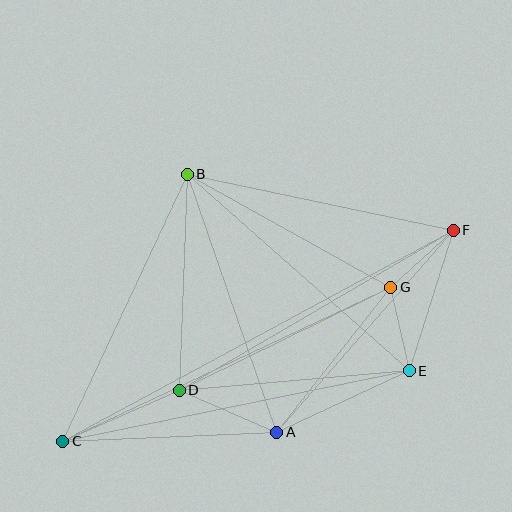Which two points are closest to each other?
Points F and G are closest to each other.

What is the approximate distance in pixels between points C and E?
The distance between C and E is approximately 353 pixels.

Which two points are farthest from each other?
Points C and F are farthest from each other.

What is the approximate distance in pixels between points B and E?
The distance between B and E is approximately 296 pixels.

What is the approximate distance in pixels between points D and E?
The distance between D and E is approximately 231 pixels.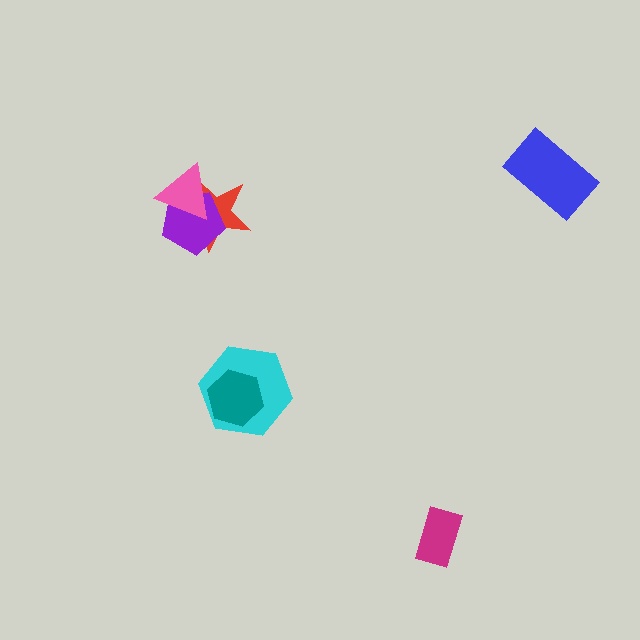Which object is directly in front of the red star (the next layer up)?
The purple pentagon is directly in front of the red star.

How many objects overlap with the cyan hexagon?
1 object overlaps with the cyan hexagon.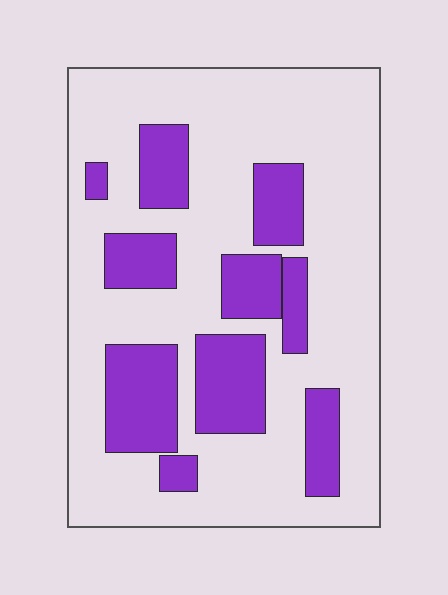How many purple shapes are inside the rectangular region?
10.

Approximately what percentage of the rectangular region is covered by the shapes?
Approximately 30%.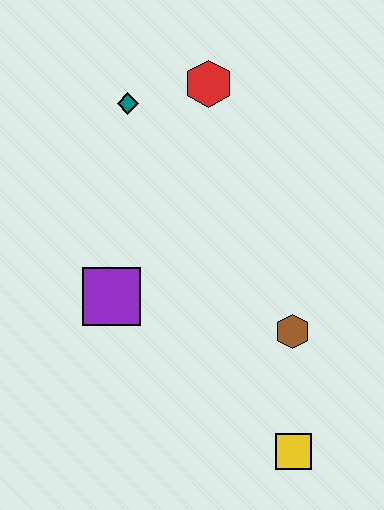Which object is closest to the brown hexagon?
The yellow square is closest to the brown hexagon.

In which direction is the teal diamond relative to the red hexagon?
The teal diamond is to the left of the red hexagon.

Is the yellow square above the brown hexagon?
No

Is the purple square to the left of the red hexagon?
Yes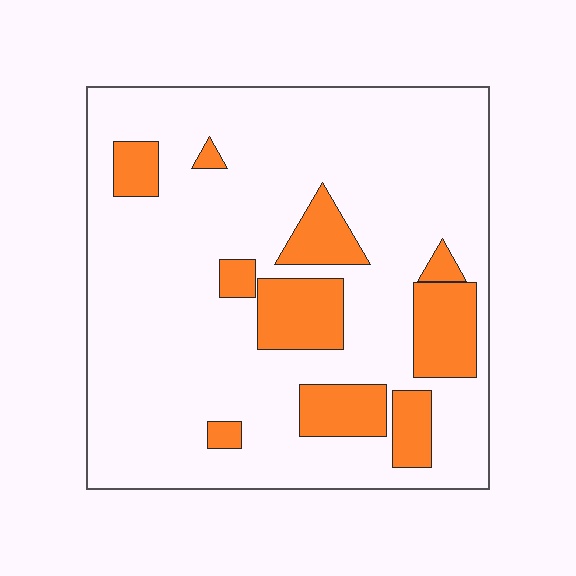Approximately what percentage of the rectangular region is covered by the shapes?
Approximately 20%.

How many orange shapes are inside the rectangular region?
10.